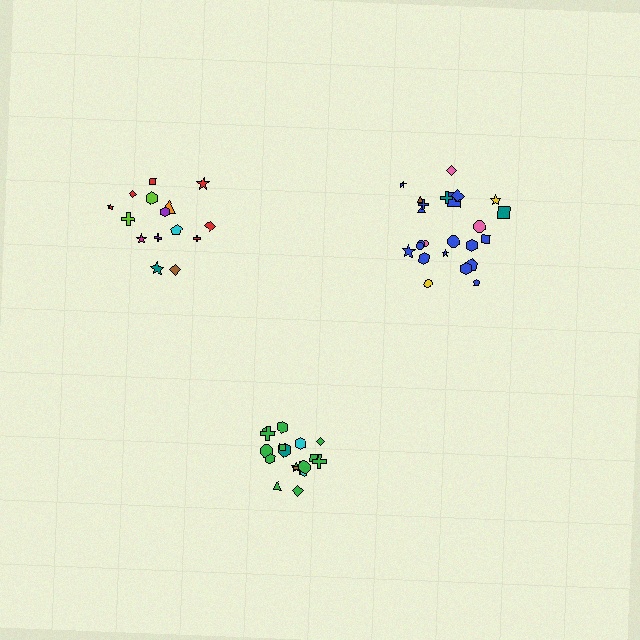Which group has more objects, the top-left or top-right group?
The top-right group.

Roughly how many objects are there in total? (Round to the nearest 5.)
Roughly 60 objects in total.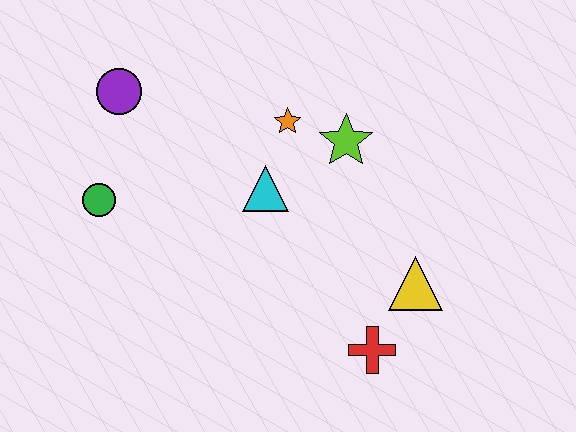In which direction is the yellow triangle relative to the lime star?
The yellow triangle is below the lime star.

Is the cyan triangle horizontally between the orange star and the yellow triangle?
No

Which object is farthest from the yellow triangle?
The purple circle is farthest from the yellow triangle.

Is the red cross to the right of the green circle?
Yes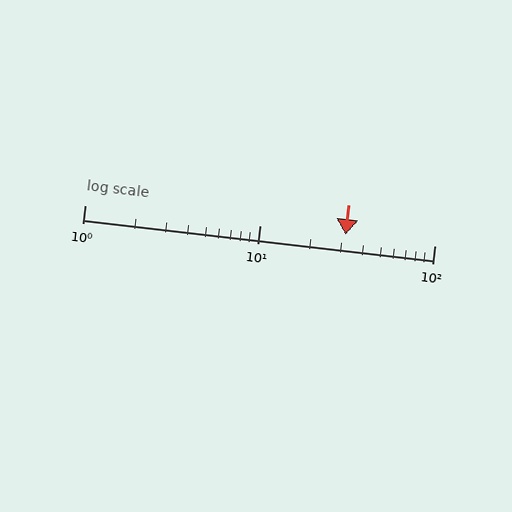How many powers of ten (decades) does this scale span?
The scale spans 2 decades, from 1 to 100.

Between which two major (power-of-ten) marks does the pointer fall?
The pointer is between 10 and 100.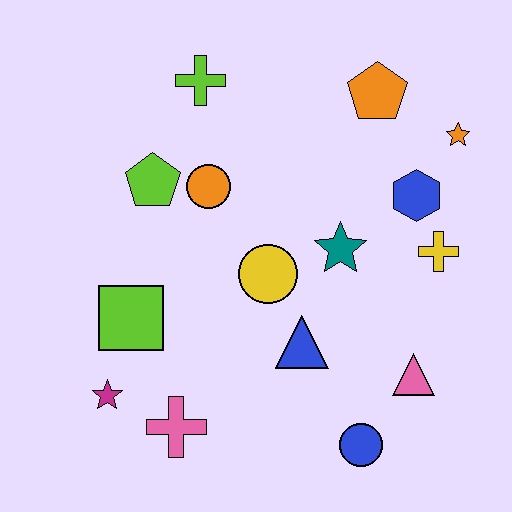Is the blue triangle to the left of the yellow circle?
No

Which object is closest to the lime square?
The magenta star is closest to the lime square.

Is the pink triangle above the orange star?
No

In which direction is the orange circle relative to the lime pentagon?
The orange circle is to the right of the lime pentagon.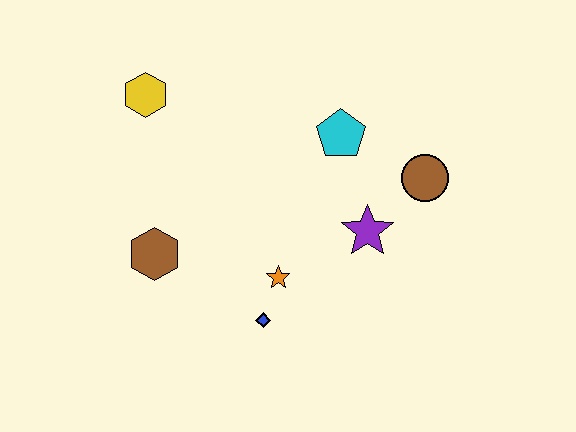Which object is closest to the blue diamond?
The orange star is closest to the blue diamond.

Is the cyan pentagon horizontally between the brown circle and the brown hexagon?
Yes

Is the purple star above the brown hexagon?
Yes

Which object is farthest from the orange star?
The yellow hexagon is farthest from the orange star.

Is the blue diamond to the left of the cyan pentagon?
Yes